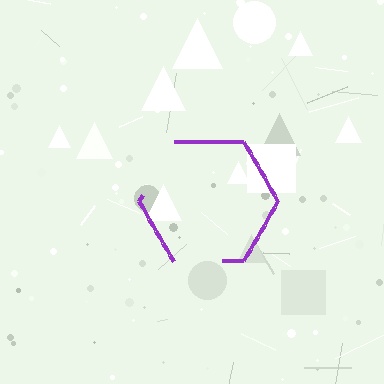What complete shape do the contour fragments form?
The contour fragments form a hexagon.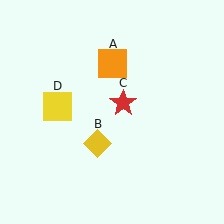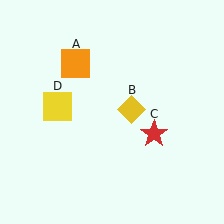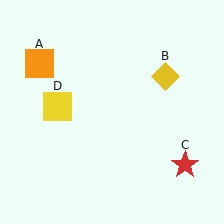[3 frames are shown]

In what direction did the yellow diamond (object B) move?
The yellow diamond (object B) moved up and to the right.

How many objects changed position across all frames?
3 objects changed position: orange square (object A), yellow diamond (object B), red star (object C).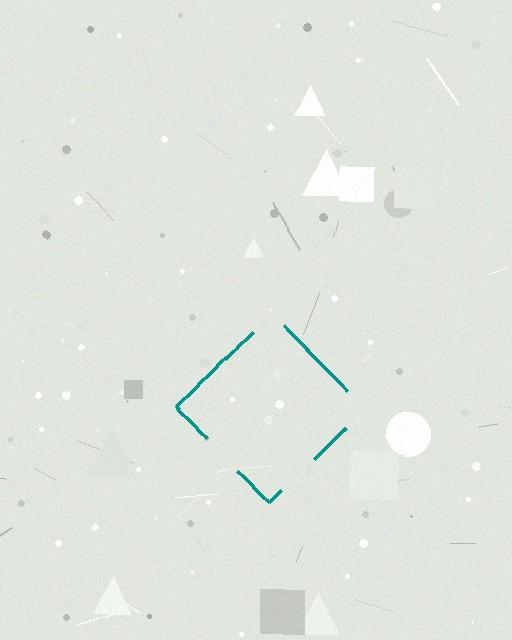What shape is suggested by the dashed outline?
The dashed outline suggests a diamond.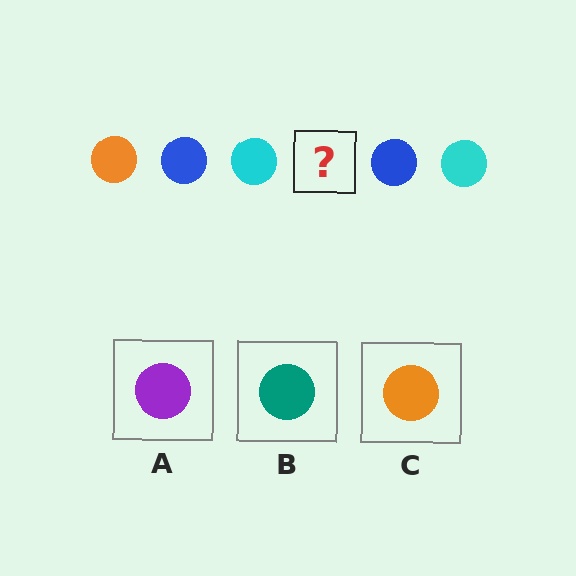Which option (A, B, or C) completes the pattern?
C.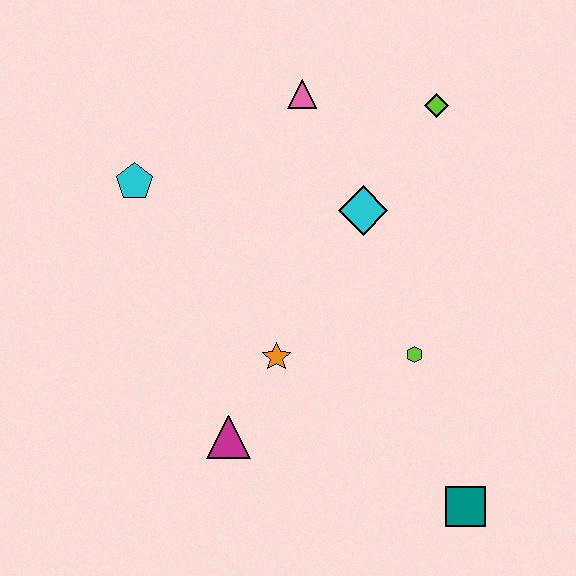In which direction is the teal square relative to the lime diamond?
The teal square is below the lime diamond.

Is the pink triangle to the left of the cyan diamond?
Yes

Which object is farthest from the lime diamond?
The teal square is farthest from the lime diamond.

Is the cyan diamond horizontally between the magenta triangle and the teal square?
Yes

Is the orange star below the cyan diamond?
Yes